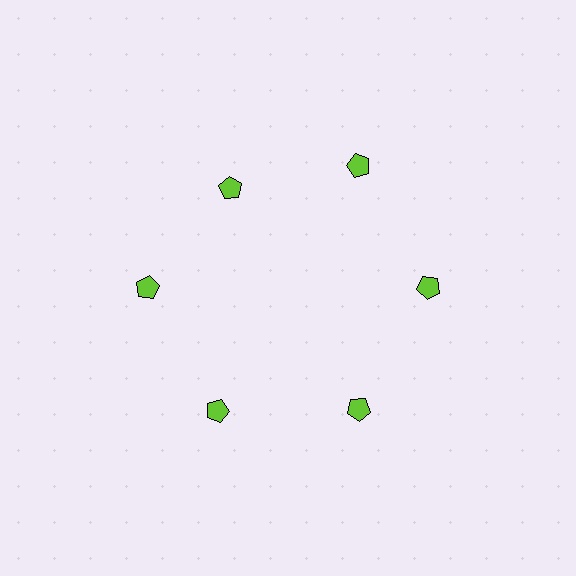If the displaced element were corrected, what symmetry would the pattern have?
It would have 6-fold rotational symmetry — the pattern would map onto itself every 60 degrees.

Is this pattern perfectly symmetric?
No. The 6 lime pentagons are arranged in a ring, but one element near the 11 o'clock position is pulled inward toward the center, breaking the 6-fold rotational symmetry.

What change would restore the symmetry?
The symmetry would be restored by moving it outward, back onto the ring so that all 6 pentagons sit at equal angles and equal distance from the center.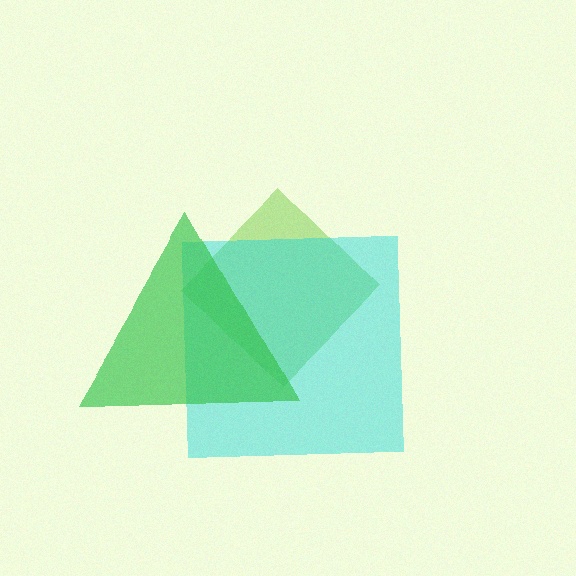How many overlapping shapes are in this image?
There are 3 overlapping shapes in the image.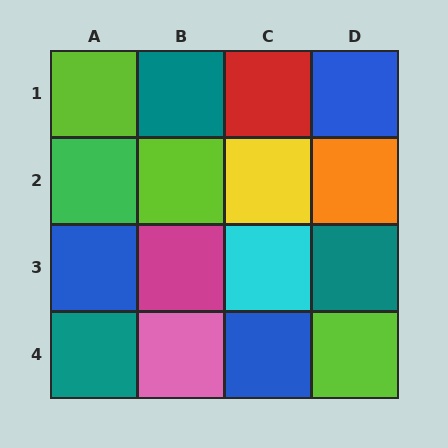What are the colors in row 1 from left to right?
Lime, teal, red, blue.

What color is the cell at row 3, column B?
Magenta.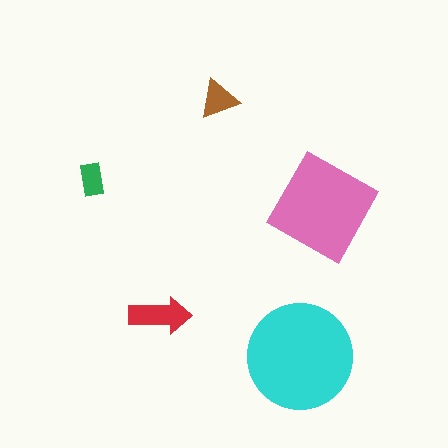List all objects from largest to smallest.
The cyan circle, the pink diamond, the red arrow, the brown triangle, the green rectangle.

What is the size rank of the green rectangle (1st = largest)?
5th.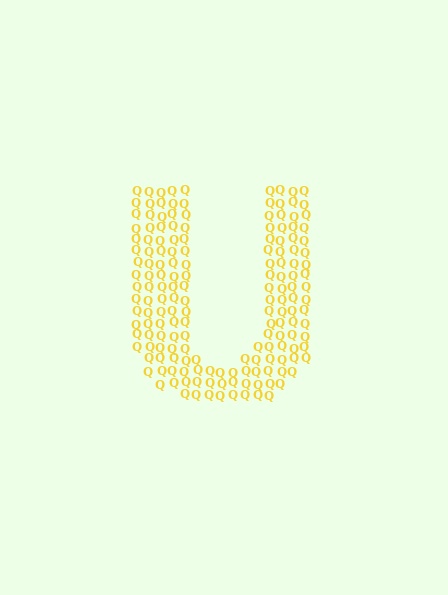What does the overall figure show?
The overall figure shows the letter U.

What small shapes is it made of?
It is made of small letter Q's.